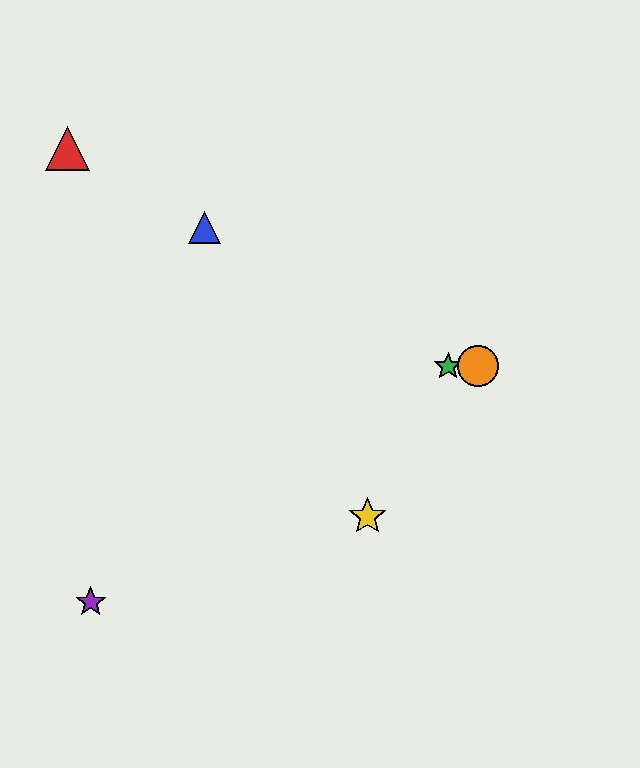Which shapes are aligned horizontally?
The green star, the orange circle are aligned horizontally.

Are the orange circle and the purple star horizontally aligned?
No, the orange circle is at y≈366 and the purple star is at y≈602.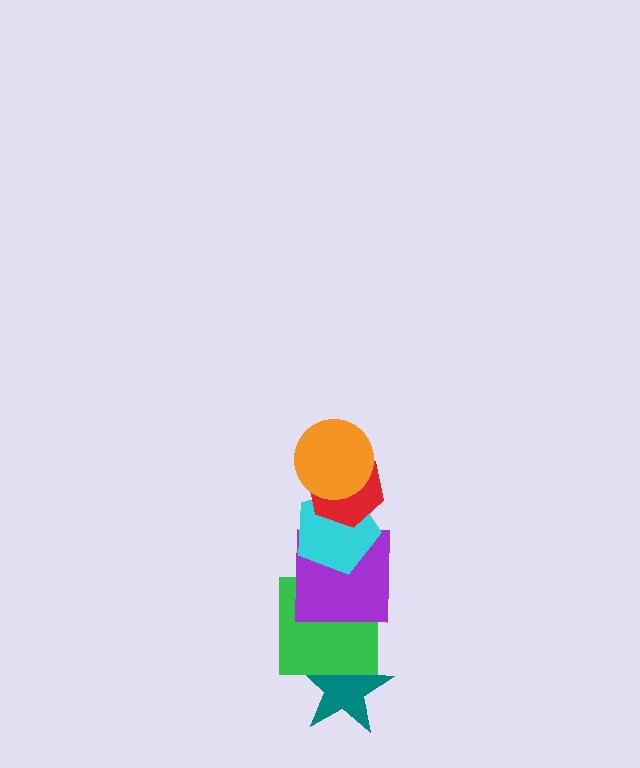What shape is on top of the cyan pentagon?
The red hexagon is on top of the cyan pentagon.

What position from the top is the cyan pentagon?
The cyan pentagon is 3rd from the top.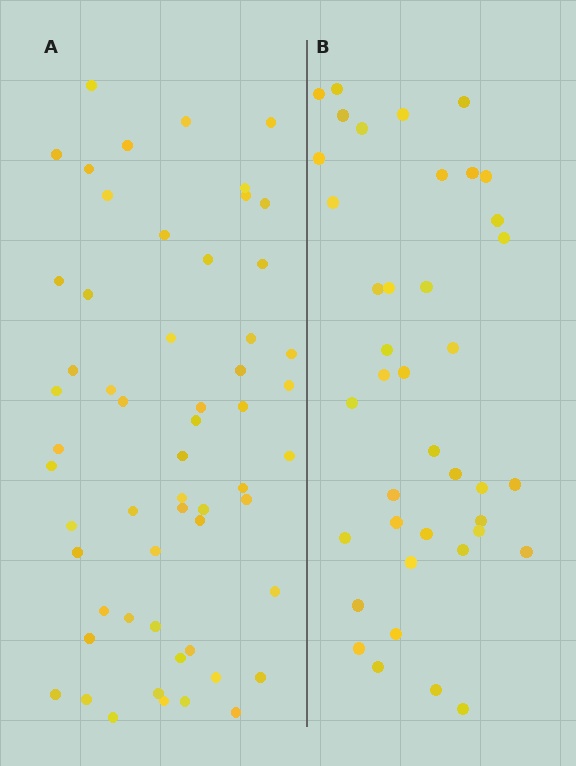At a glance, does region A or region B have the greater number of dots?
Region A (the left region) has more dots.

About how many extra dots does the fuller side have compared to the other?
Region A has approximately 15 more dots than region B.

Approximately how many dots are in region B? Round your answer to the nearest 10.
About 40 dots.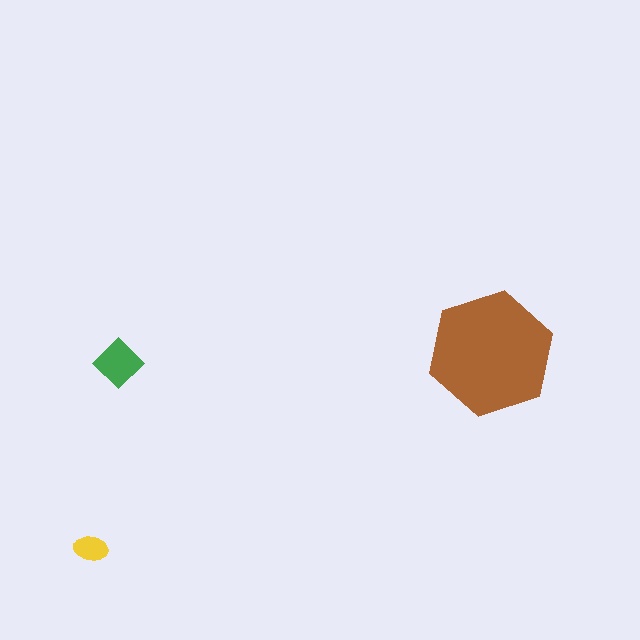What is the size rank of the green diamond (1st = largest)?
2nd.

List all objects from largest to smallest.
The brown hexagon, the green diamond, the yellow ellipse.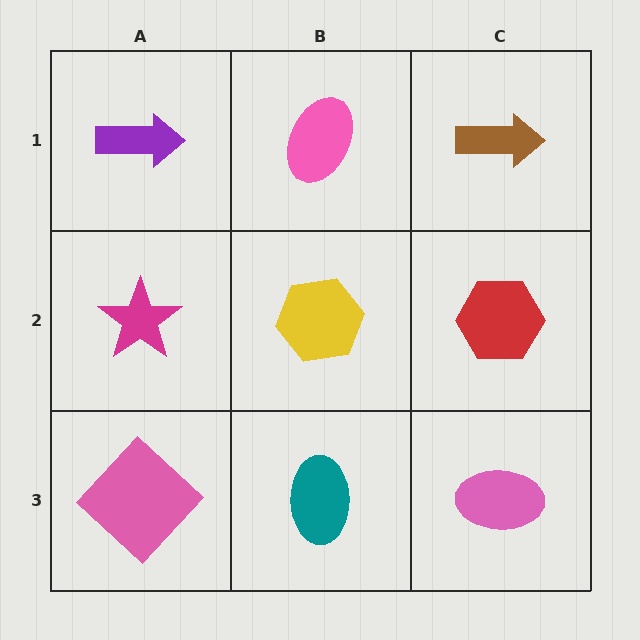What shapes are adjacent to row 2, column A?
A purple arrow (row 1, column A), a pink diamond (row 3, column A), a yellow hexagon (row 2, column B).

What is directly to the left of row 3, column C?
A teal ellipse.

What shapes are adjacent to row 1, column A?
A magenta star (row 2, column A), a pink ellipse (row 1, column B).